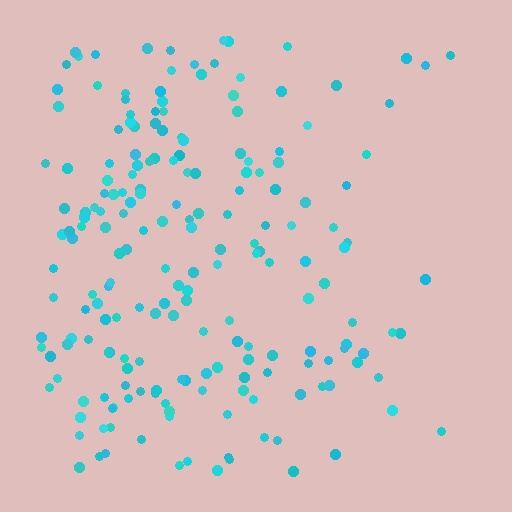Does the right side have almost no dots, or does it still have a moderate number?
Still a moderate number, just noticeably fewer than the left.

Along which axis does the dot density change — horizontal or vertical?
Horizontal.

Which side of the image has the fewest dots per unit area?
The right.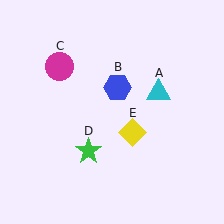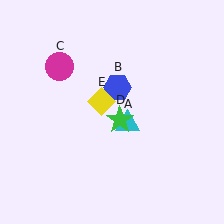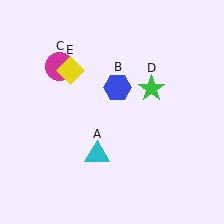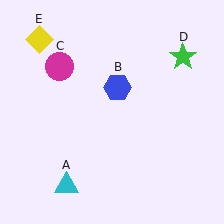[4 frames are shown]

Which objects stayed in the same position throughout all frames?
Blue hexagon (object B) and magenta circle (object C) remained stationary.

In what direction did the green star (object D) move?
The green star (object D) moved up and to the right.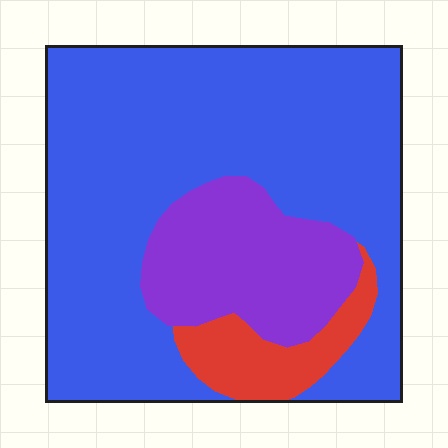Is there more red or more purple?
Purple.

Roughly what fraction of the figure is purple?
Purple takes up less than a quarter of the figure.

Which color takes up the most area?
Blue, at roughly 70%.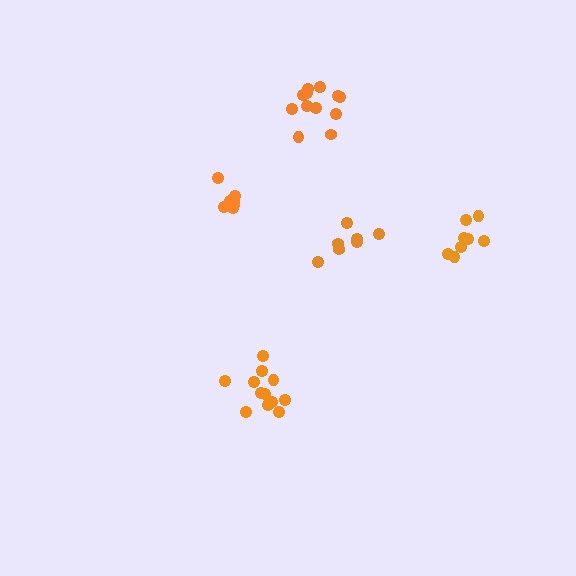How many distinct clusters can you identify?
There are 5 distinct clusters.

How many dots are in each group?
Group 1: 7 dots, Group 2: 8 dots, Group 3: 12 dots, Group 4: 12 dots, Group 5: 7 dots (46 total).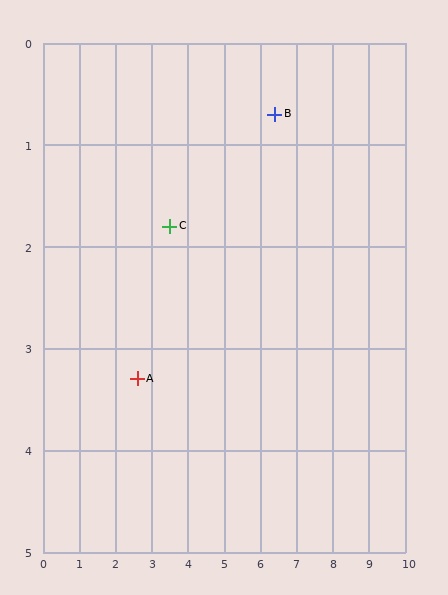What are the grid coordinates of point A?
Point A is at approximately (2.6, 3.3).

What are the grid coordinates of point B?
Point B is at approximately (6.4, 0.7).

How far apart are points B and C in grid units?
Points B and C are about 3.1 grid units apart.